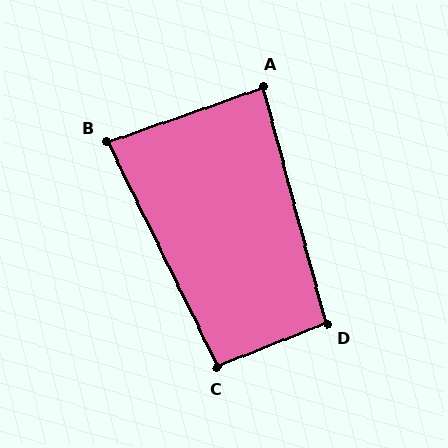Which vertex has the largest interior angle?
D, at approximately 97 degrees.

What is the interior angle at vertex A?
Approximately 85 degrees (approximately right).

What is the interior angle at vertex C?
Approximately 95 degrees (approximately right).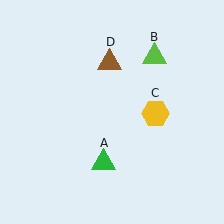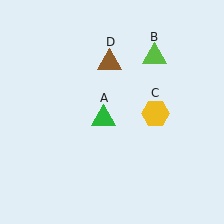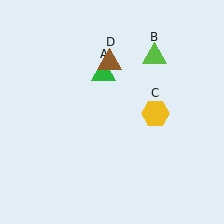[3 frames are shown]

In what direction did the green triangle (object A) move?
The green triangle (object A) moved up.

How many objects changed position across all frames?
1 object changed position: green triangle (object A).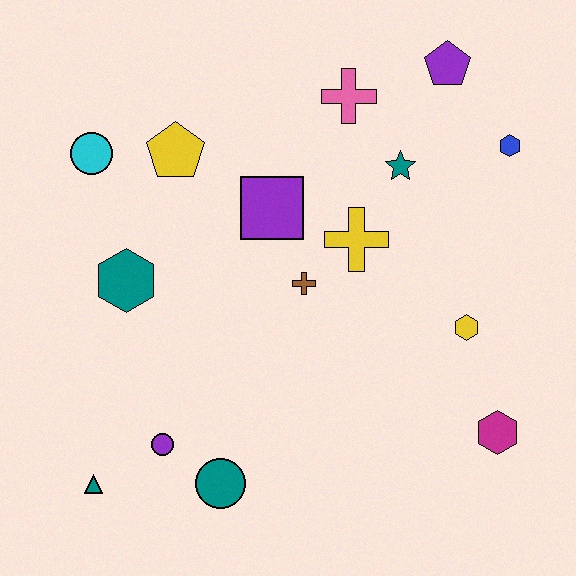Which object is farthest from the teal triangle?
The purple pentagon is farthest from the teal triangle.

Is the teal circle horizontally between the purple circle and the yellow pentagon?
No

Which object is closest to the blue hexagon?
The purple pentagon is closest to the blue hexagon.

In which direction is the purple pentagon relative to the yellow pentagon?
The purple pentagon is to the right of the yellow pentagon.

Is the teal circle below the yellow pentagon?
Yes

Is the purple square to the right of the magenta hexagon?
No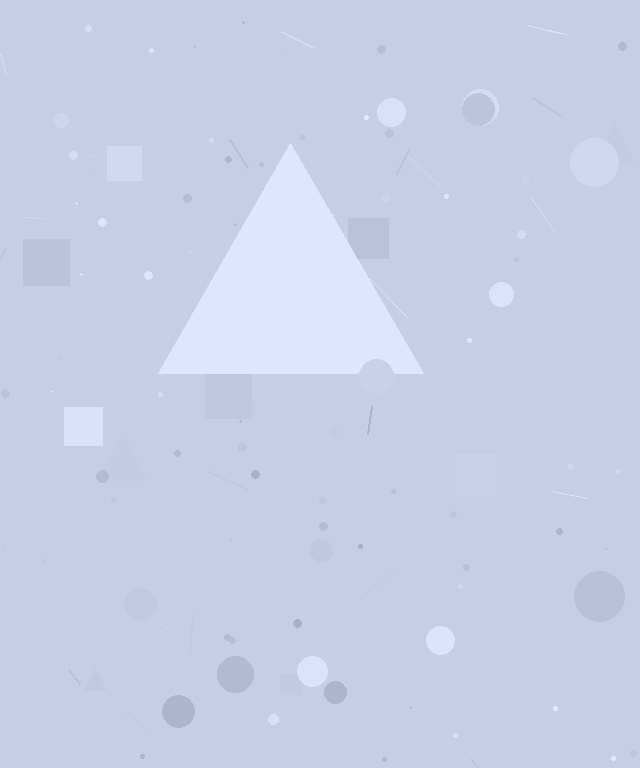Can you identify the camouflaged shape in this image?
The camouflaged shape is a triangle.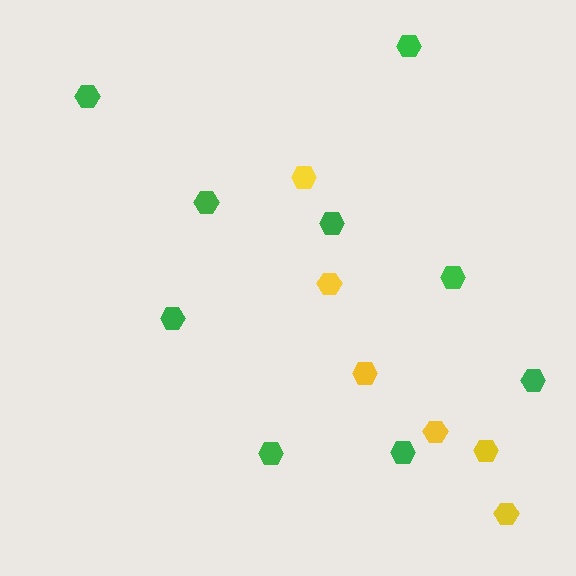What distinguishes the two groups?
There are 2 groups: one group of yellow hexagons (6) and one group of green hexagons (9).